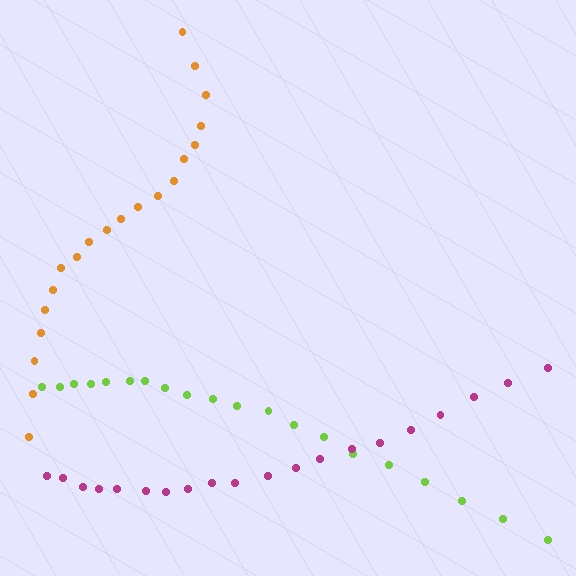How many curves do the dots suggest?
There are 3 distinct paths.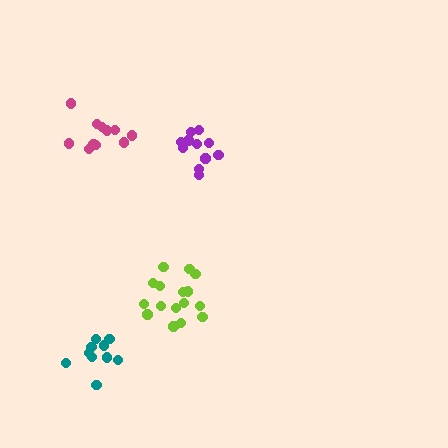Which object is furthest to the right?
The purple cluster is rightmost.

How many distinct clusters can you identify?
There are 4 distinct clusters.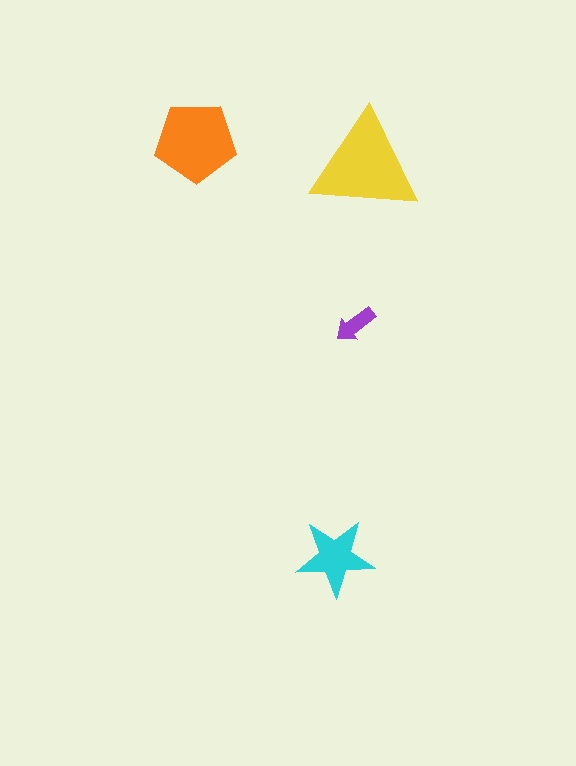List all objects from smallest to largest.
The purple arrow, the cyan star, the orange pentagon, the yellow triangle.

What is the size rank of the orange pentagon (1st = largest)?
2nd.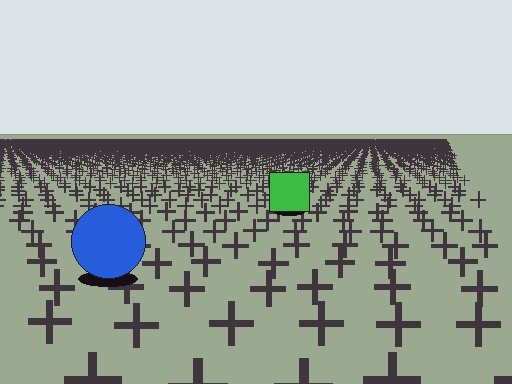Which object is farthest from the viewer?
The green square is farthest from the viewer. It appears smaller and the ground texture around it is denser.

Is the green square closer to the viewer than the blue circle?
No. The blue circle is closer — you can tell from the texture gradient: the ground texture is coarser near it.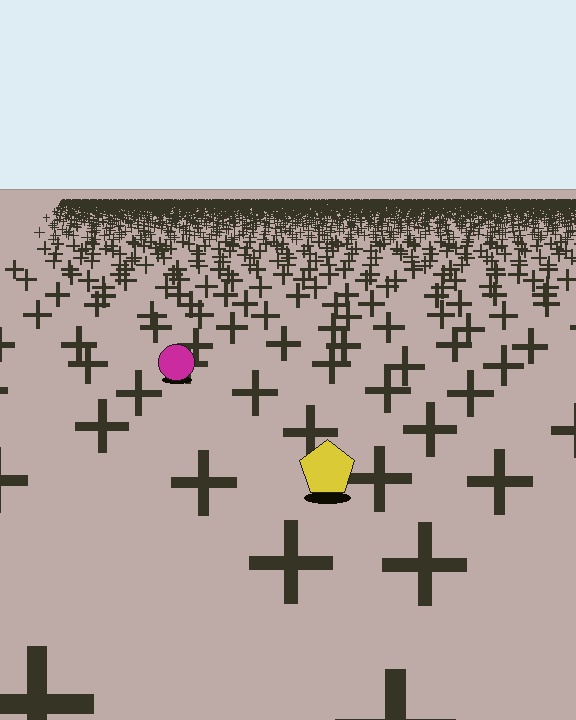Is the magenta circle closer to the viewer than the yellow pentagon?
No. The yellow pentagon is closer — you can tell from the texture gradient: the ground texture is coarser near it.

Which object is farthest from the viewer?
The magenta circle is farthest from the viewer. It appears smaller and the ground texture around it is denser.